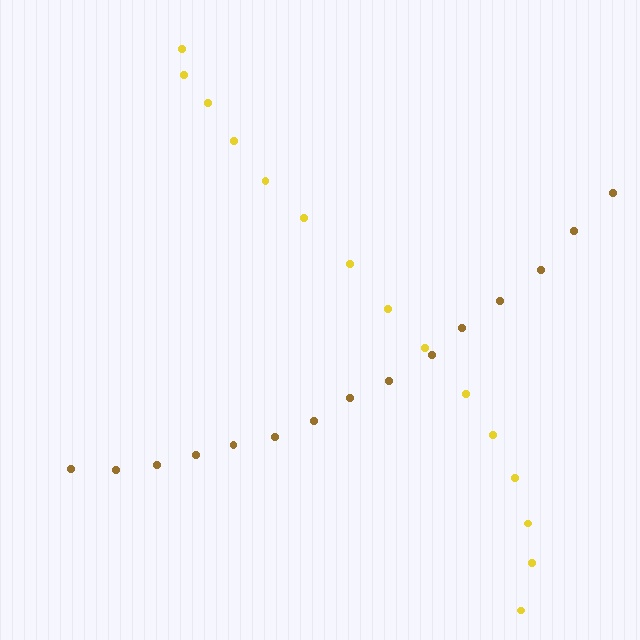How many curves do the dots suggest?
There are 2 distinct paths.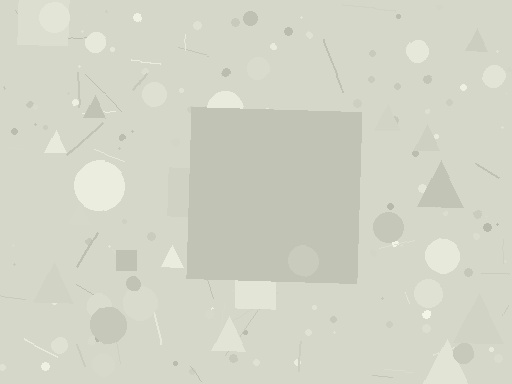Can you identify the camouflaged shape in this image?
The camouflaged shape is a square.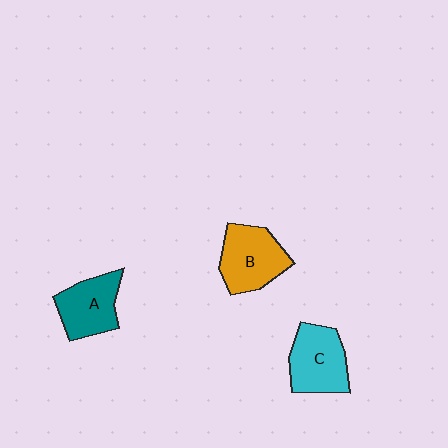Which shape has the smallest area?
Shape A (teal).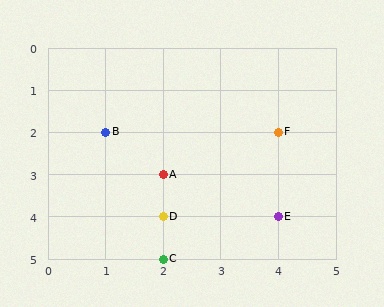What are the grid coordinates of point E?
Point E is at grid coordinates (4, 4).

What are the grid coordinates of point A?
Point A is at grid coordinates (2, 3).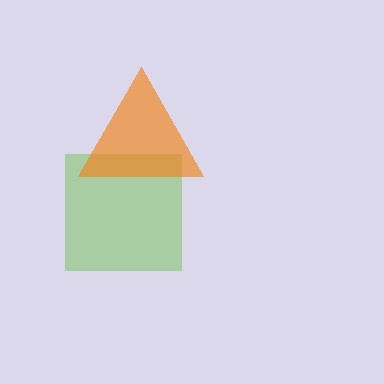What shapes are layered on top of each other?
The layered shapes are: a lime square, an orange triangle.